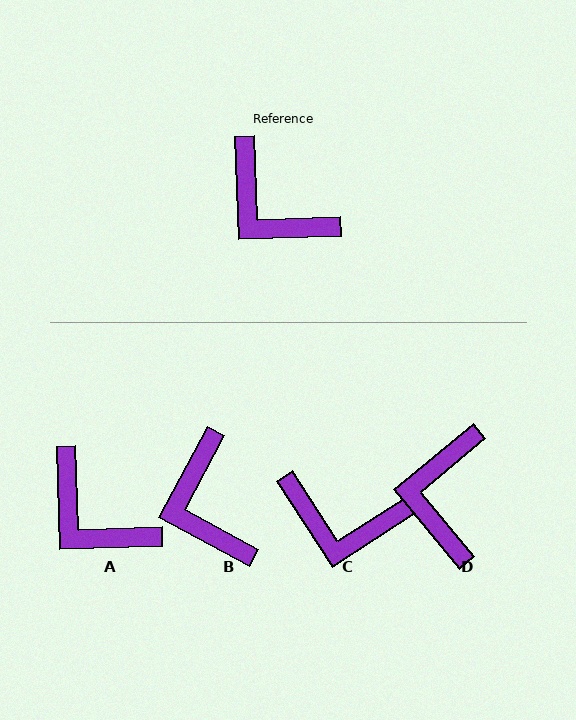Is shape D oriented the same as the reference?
No, it is off by about 52 degrees.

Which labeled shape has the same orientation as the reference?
A.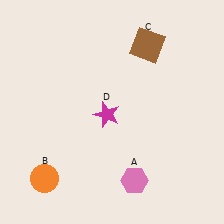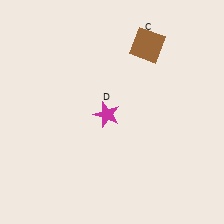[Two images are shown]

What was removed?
The pink hexagon (A), the orange circle (B) were removed in Image 2.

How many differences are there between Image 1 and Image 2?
There are 2 differences between the two images.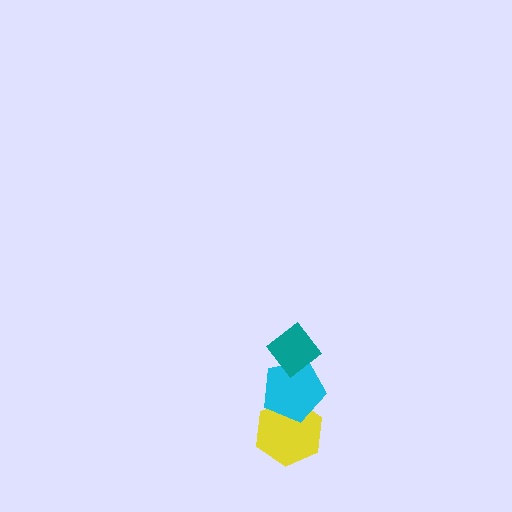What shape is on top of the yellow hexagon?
The cyan pentagon is on top of the yellow hexagon.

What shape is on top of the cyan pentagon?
The teal diamond is on top of the cyan pentagon.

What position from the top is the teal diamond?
The teal diamond is 1st from the top.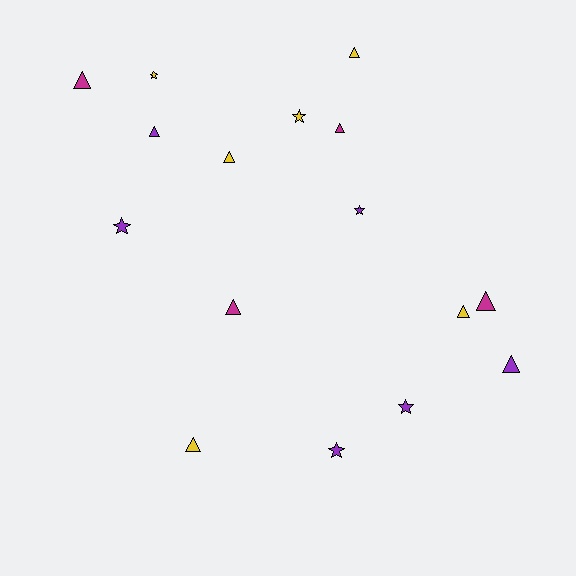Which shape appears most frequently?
Triangle, with 10 objects.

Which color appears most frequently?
Yellow, with 6 objects.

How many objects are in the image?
There are 16 objects.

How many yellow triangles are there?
There are 4 yellow triangles.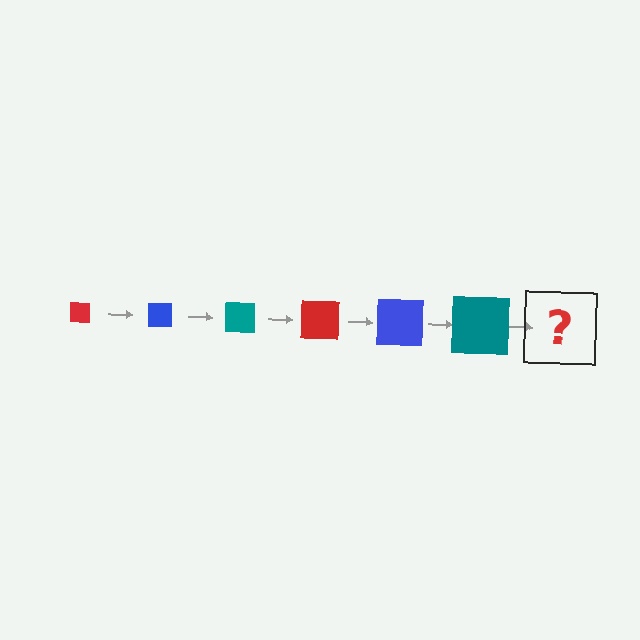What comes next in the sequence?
The next element should be a red square, larger than the previous one.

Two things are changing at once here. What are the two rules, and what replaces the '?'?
The two rules are that the square grows larger each step and the color cycles through red, blue, and teal. The '?' should be a red square, larger than the previous one.